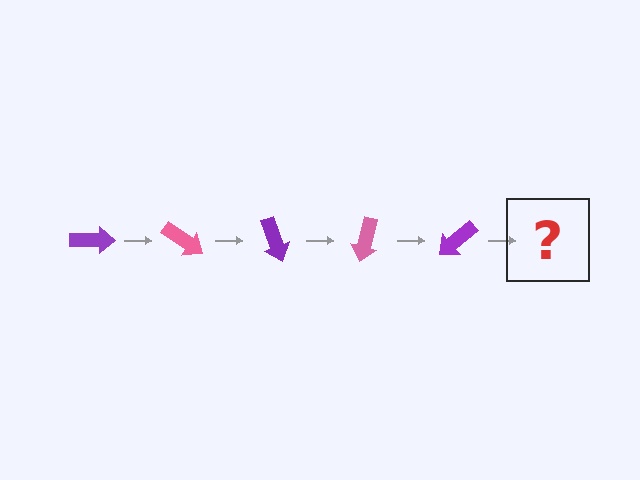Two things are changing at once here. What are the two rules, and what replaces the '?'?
The two rules are that it rotates 35 degrees each step and the color cycles through purple and pink. The '?' should be a pink arrow, rotated 175 degrees from the start.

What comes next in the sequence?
The next element should be a pink arrow, rotated 175 degrees from the start.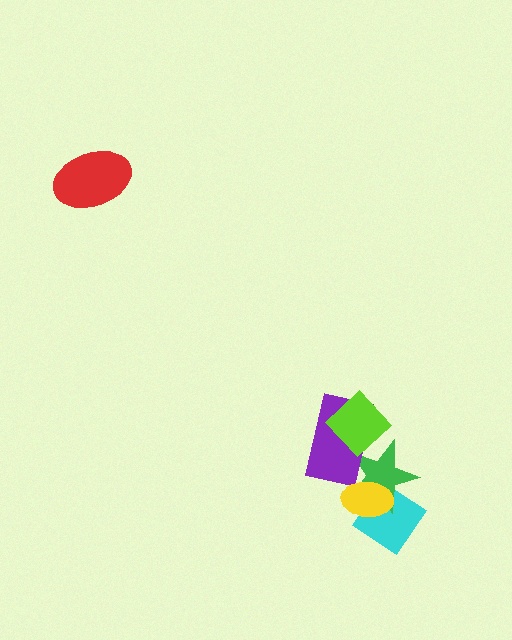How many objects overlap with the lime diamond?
2 objects overlap with the lime diamond.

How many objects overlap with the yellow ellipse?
2 objects overlap with the yellow ellipse.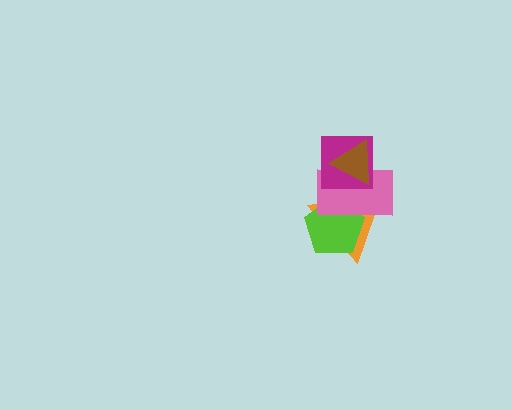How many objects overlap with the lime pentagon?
2 objects overlap with the lime pentagon.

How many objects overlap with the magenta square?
3 objects overlap with the magenta square.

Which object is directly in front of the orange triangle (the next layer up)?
The lime pentagon is directly in front of the orange triangle.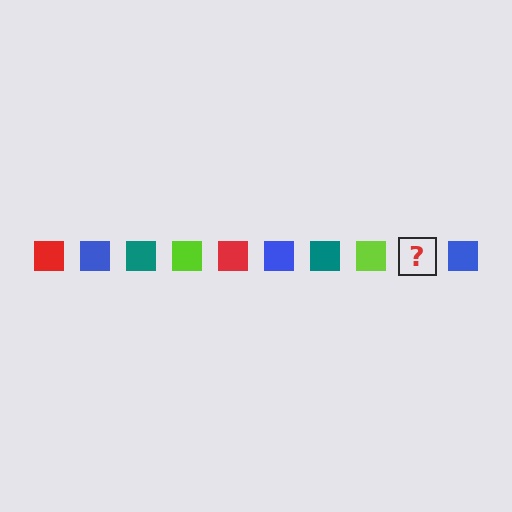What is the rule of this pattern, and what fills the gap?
The rule is that the pattern cycles through red, blue, teal, lime squares. The gap should be filled with a red square.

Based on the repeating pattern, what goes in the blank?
The blank should be a red square.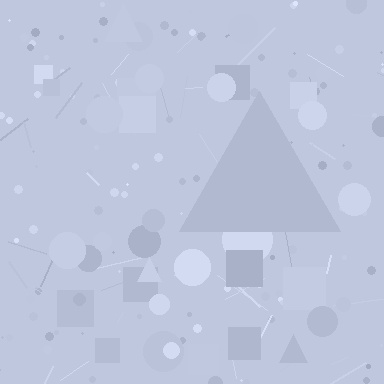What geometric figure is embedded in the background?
A triangle is embedded in the background.